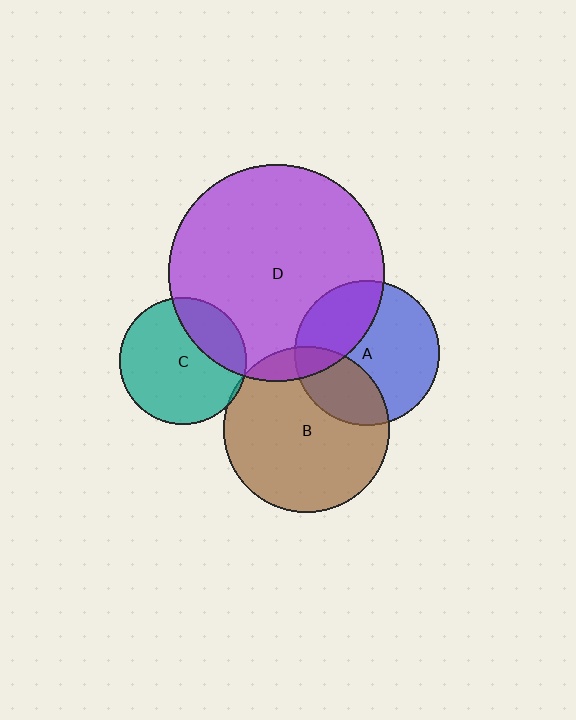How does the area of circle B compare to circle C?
Approximately 1.7 times.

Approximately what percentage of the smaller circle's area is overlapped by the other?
Approximately 10%.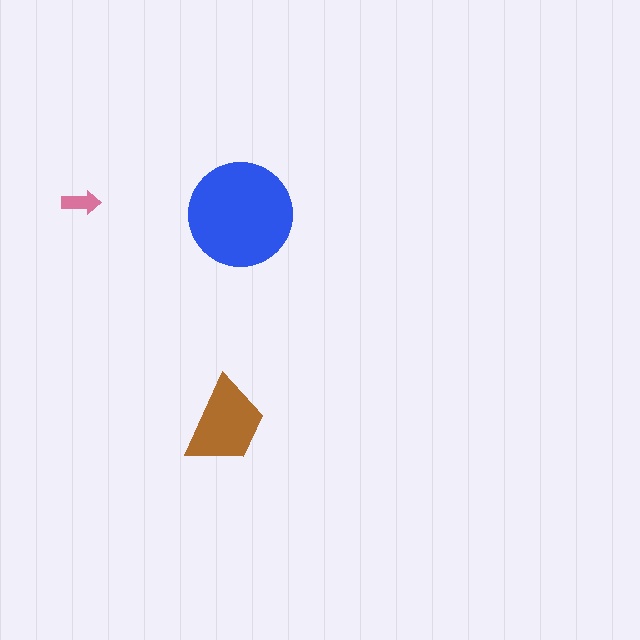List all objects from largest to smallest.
The blue circle, the brown trapezoid, the pink arrow.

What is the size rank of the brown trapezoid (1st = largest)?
2nd.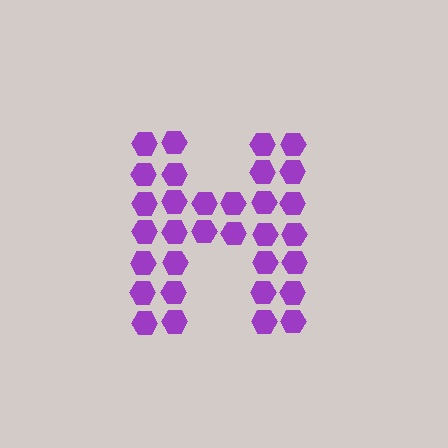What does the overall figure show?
The overall figure shows the letter H.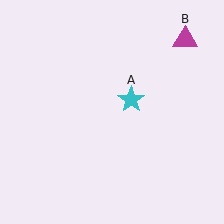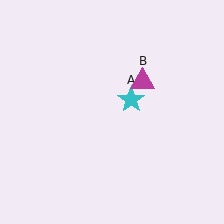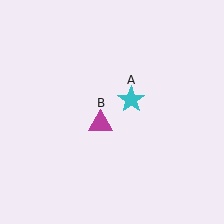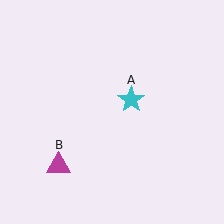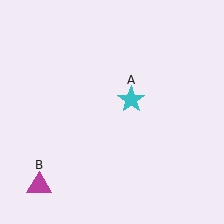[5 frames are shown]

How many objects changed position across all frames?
1 object changed position: magenta triangle (object B).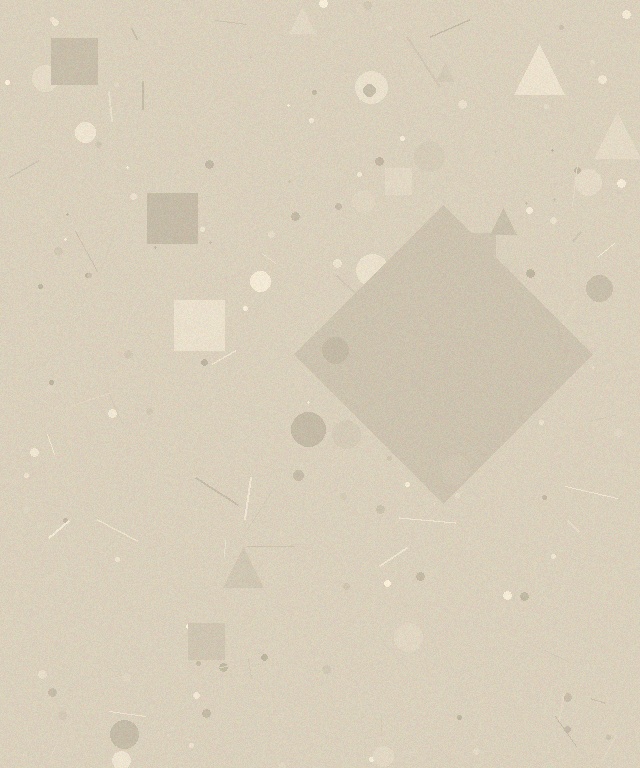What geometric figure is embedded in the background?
A diamond is embedded in the background.